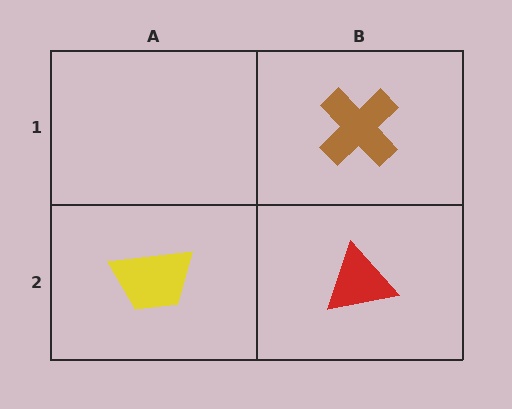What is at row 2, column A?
A yellow trapezoid.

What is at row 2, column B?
A red triangle.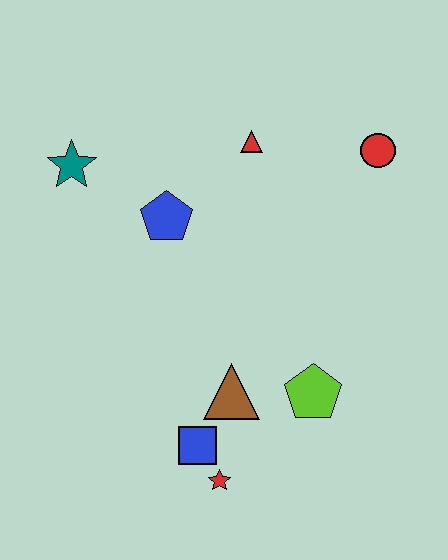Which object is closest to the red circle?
The red triangle is closest to the red circle.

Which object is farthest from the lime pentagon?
The teal star is farthest from the lime pentagon.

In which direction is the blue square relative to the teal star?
The blue square is below the teal star.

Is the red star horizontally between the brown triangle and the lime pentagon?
No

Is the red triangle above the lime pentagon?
Yes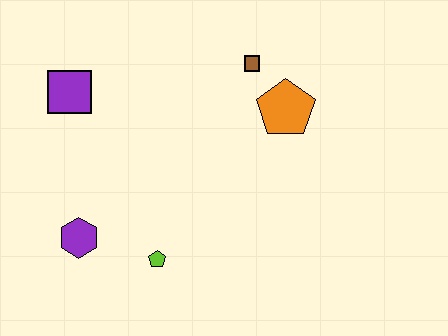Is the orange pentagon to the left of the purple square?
No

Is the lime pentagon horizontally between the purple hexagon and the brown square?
Yes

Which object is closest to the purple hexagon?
The lime pentagon is closest to the purple hexagon.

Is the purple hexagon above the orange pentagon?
No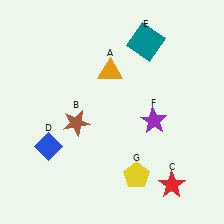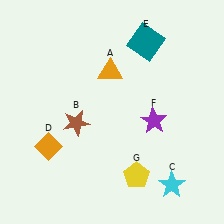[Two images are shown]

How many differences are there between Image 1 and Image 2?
There are 2 differences between the two images.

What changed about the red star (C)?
In Image 1, C is red. In Image 2, it changed to cyan.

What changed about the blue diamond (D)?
In Image 1, D is blue. In Image 2, it changed to orange.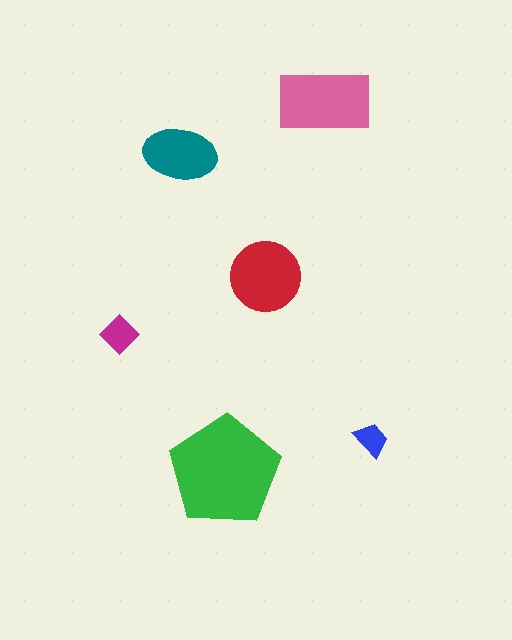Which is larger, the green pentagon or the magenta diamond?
The green pentagon.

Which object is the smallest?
The blue trapezoid.